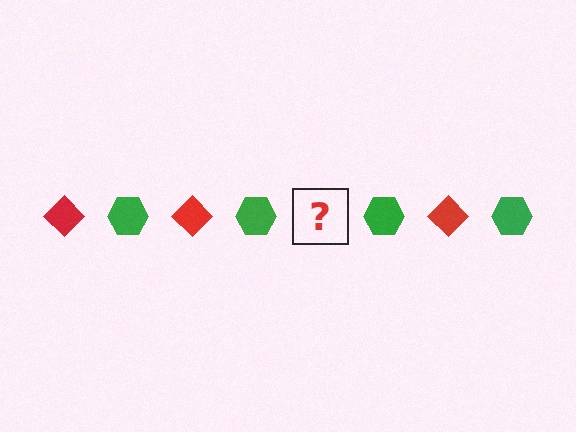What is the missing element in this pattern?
The missing element is a red diamond.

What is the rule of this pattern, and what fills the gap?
The rule is that the pattern alternates between red diamond and green hexagon. The gap should be filled with a red diamond.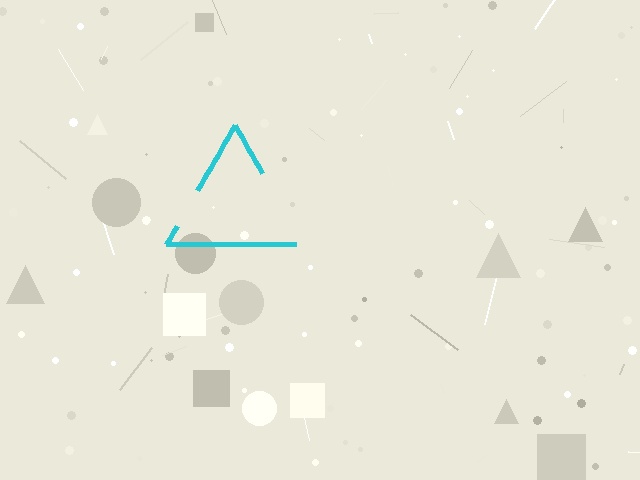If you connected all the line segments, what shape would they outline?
They would outline a triangle.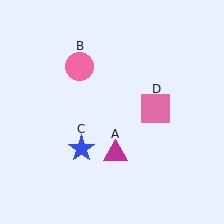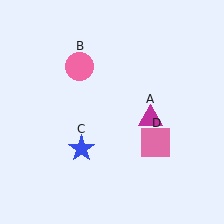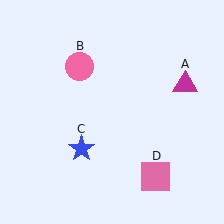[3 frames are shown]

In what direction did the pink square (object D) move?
The pink square (object D) moved down.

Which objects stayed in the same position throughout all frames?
Pink circle (object B) and blue star (object C) remained stationary.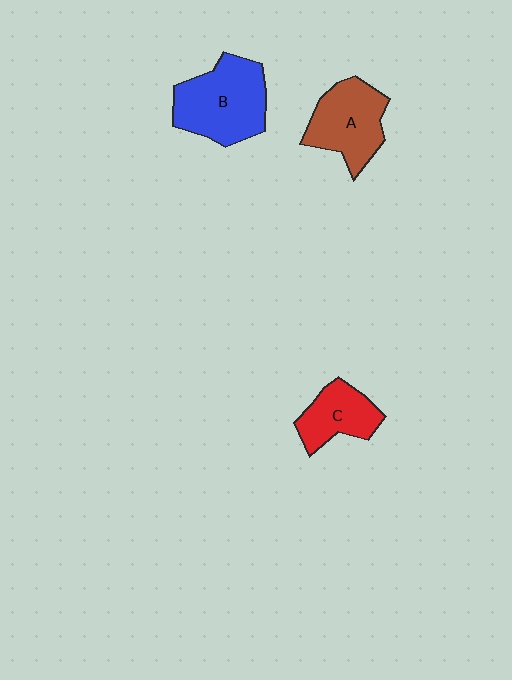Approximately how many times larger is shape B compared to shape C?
Approximately 1.7 times.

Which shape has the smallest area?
Shape C (red).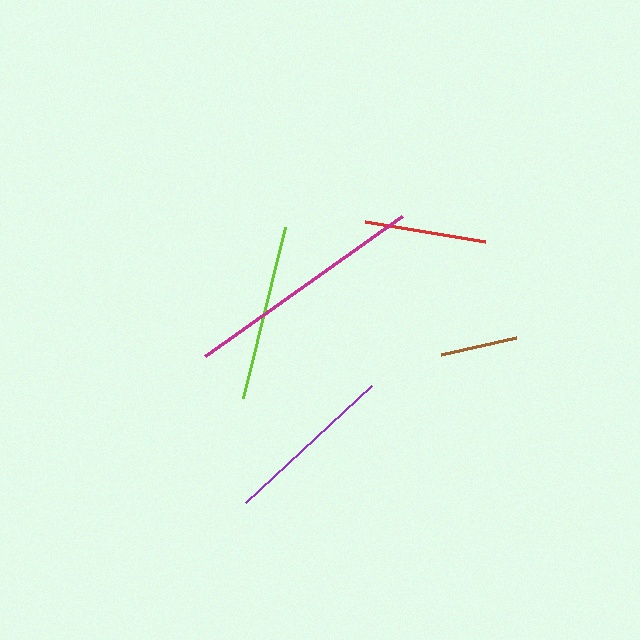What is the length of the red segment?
The red segment is approximately 121 pixels long.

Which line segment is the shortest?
The brown line is the shortest at approximately 77 pixels.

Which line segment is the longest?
The magenta line is the longest at approximately 242 pixels.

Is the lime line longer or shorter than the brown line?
The lime line is longer than the brown line.